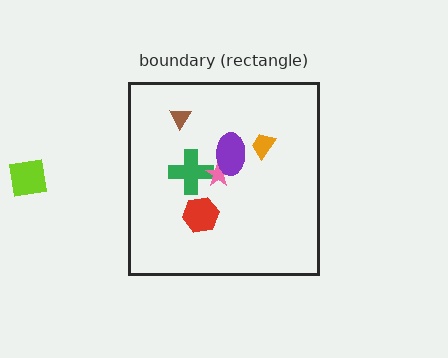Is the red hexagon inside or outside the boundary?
Inside.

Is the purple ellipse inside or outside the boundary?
Inside.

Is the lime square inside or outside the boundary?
Outside.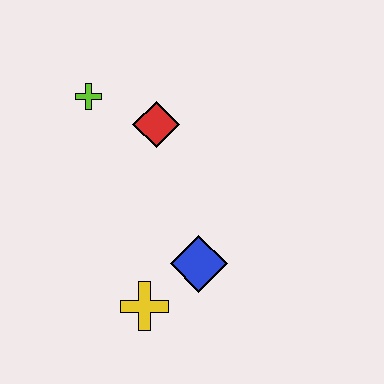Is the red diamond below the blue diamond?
No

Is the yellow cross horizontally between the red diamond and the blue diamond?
No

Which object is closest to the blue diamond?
The yellow cross is closest to the blue diamond.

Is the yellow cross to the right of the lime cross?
Yes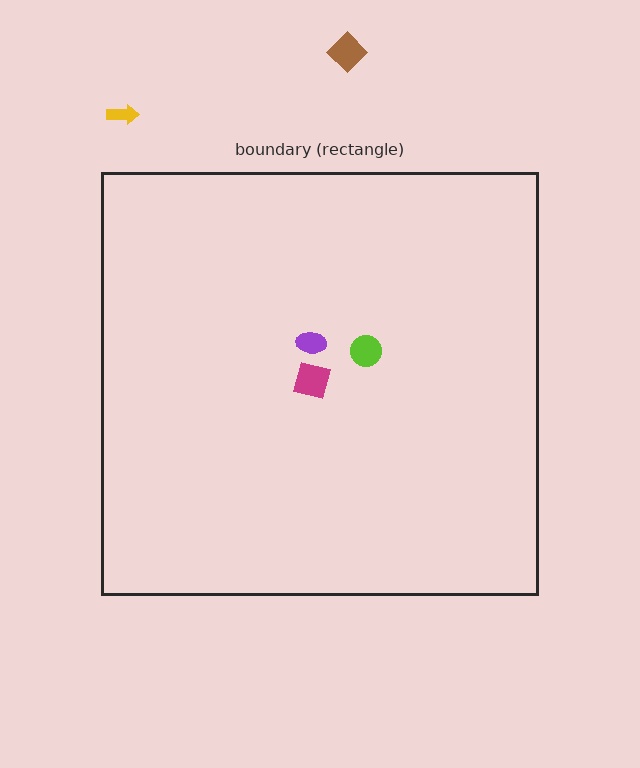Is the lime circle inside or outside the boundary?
Inside.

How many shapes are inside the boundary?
3 inside, 2 outside.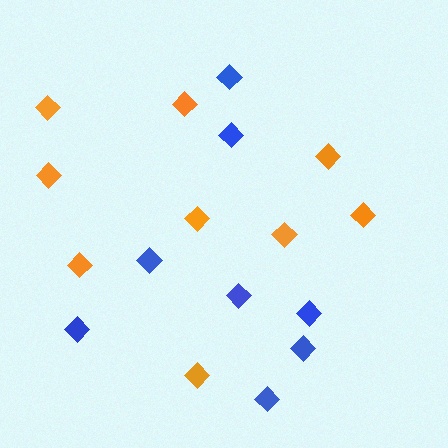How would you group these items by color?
There are 2 groups: one group of orange diamonds (9) and one group of blue diamonds (8).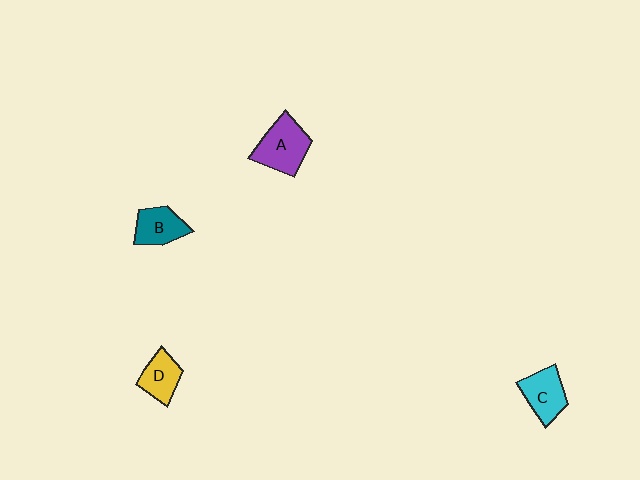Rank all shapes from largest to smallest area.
From largest to smallest: A (purple), C (cyan), B (teal), D (yellow).